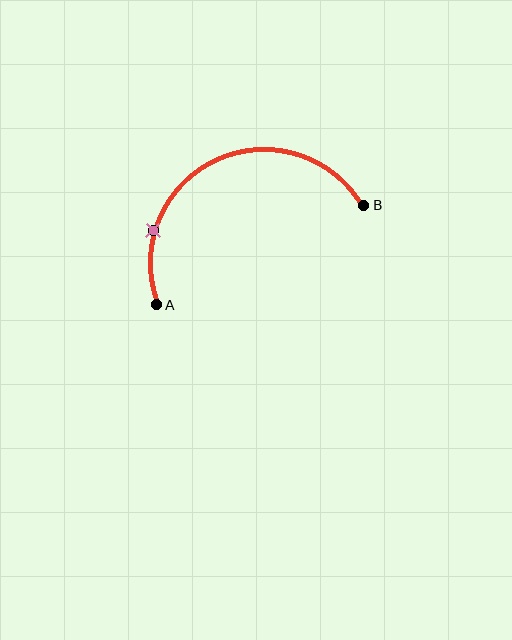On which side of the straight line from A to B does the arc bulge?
The arc bulges above the straight line connecting A and B.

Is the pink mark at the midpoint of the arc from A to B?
No. The pink mark lies on the arc but is closer to endpoint A. The arc midpoint would be at the point on the curve equidistant along the arc from both A and B.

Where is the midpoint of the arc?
The arc midpoint is the point on the curve farthest from the straight line joining A and B. It sits above that line.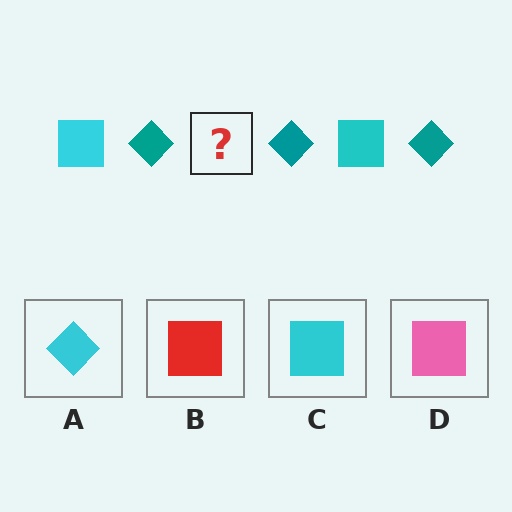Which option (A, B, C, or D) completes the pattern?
C.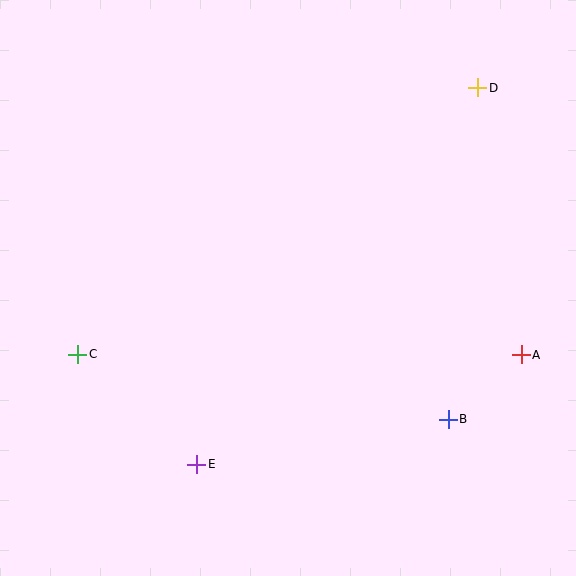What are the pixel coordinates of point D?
Point D is at (478, 88).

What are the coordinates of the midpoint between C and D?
The midpoint between C and D is at (278, 221).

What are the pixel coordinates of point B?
Point B is at (448, 419).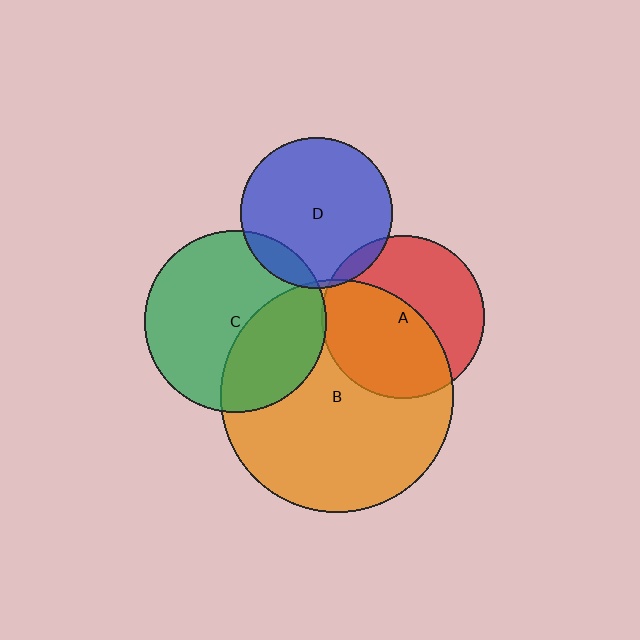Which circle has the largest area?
Circle B (orange).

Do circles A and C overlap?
Yes.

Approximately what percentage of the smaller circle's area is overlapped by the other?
Approximately 5%.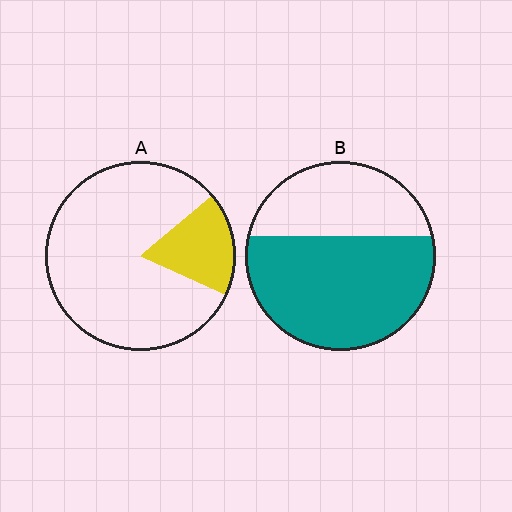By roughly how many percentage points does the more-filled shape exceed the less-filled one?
By roughly 45 percentage points (B over A).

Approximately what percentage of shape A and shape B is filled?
A is approximately 20% and B is approximately 65%.